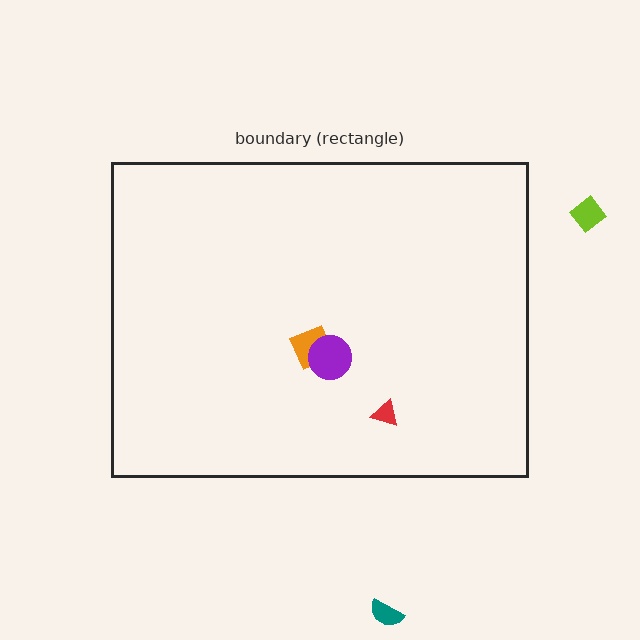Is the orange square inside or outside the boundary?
Inside.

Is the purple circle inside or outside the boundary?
Inside.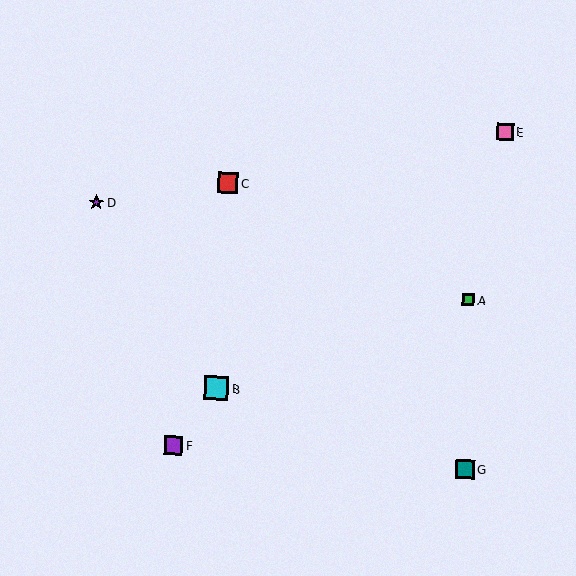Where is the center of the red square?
The center of the red square is at (228, 183).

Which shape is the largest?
The cyan square (labeled B) is the largest.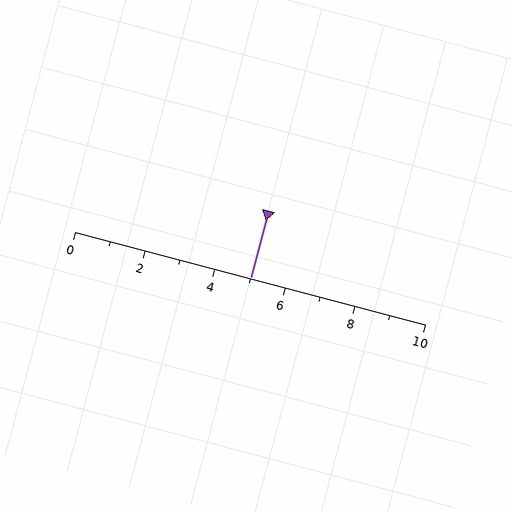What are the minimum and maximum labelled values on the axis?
The axis runs from 0 to 10.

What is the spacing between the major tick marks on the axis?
The major ticks are spaced 2 apart.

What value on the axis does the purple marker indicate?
The marker indicates approximately 5.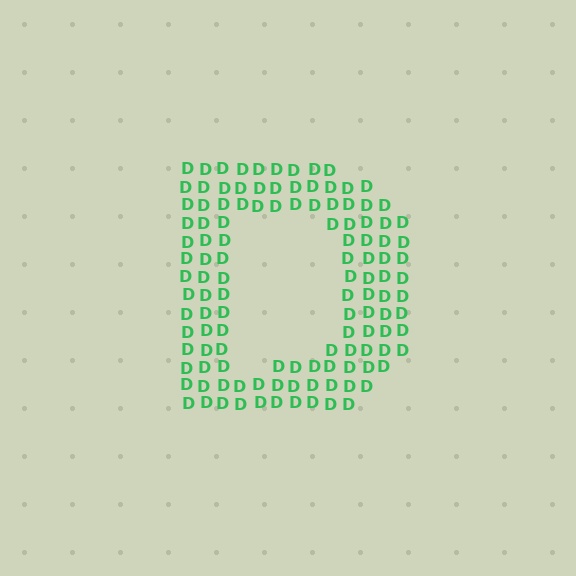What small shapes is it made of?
It is made of small letter D's.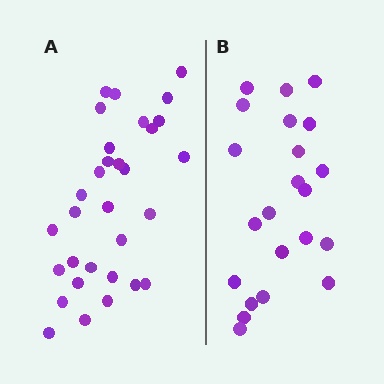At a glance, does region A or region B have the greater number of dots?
Region A (the left region) has more dots.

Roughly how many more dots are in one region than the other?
Region A has roughly 8 or so more dots than region B.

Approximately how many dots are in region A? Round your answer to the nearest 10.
About 30 dots. (The exact count is 31, which rounds to 30.)